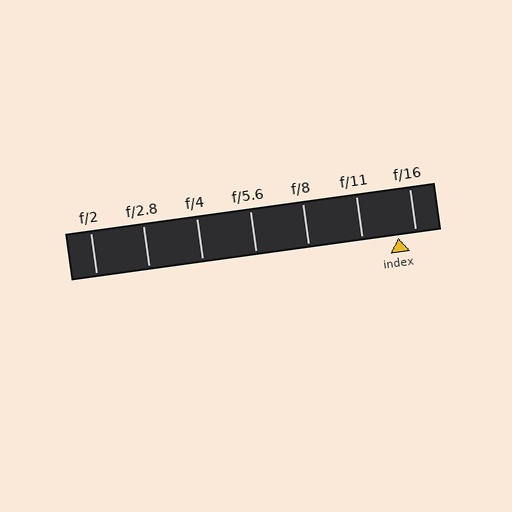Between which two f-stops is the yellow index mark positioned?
The index mark is between f/11 and f/16.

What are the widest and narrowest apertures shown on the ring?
The widest aperture shown is f/2 and the narrowest is f/16.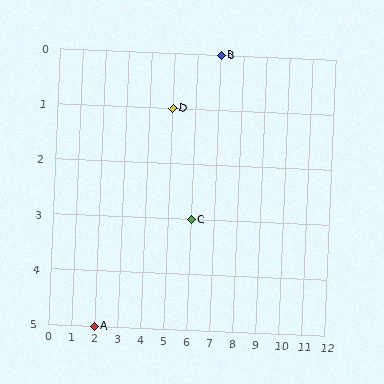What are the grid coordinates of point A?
Point A is at grid coordinates (2, 5).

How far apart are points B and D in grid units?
Points B and D are 2 columns and 1 row apart (about 2.2 grid units diagonally).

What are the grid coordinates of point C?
Point C is at grid coordinates (6, 3).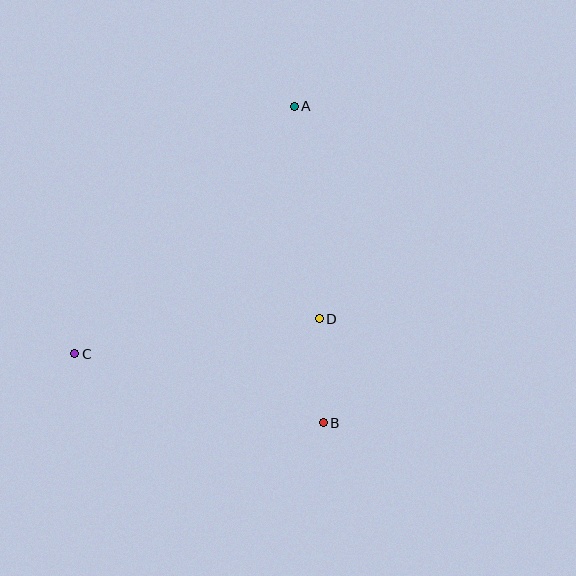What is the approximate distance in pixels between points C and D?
The distance between C and D is approximately 247 pixels.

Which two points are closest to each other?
Points B and D are closest to each other.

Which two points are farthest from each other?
Points A and C are farthest from each other.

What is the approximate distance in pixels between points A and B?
The distance between A and B is approximately 318 pixels.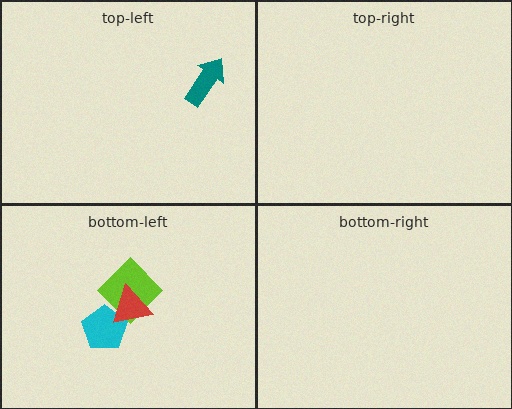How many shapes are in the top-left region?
1.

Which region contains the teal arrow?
The top-left region.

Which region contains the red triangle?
The bottom-left region.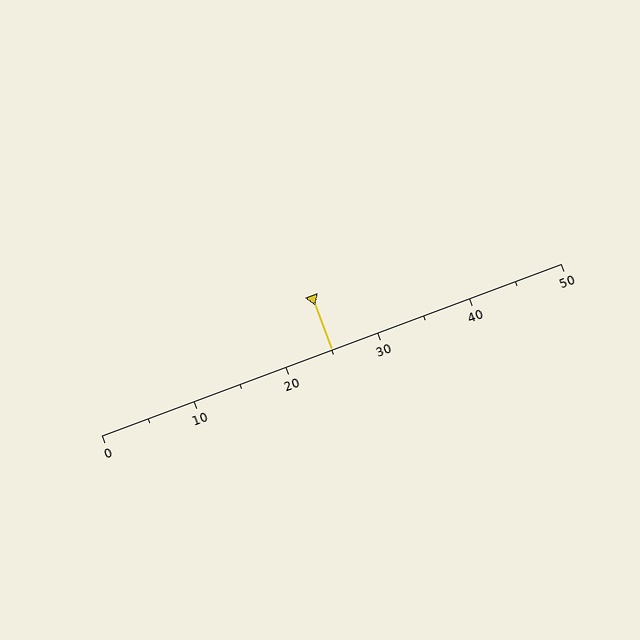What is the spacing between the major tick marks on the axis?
The major ticks are spaced 10 apart.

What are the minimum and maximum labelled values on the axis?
The axis runs from 0 to 50.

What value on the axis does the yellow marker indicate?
The marker indicates approximately 25.